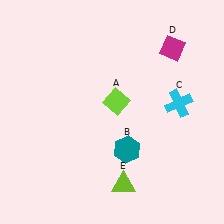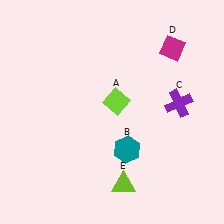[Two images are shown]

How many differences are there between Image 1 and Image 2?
There is 1 difference between the two images.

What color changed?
The cross (C) changed from cyan in Image 1 to purple in Image 2.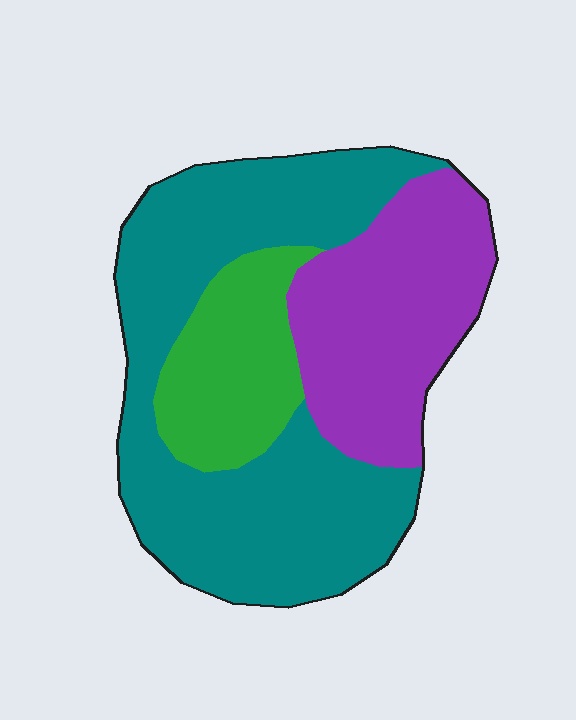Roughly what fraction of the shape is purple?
Purple covers 29% of the shape.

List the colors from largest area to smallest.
From largest to smallest: teal, purple, green.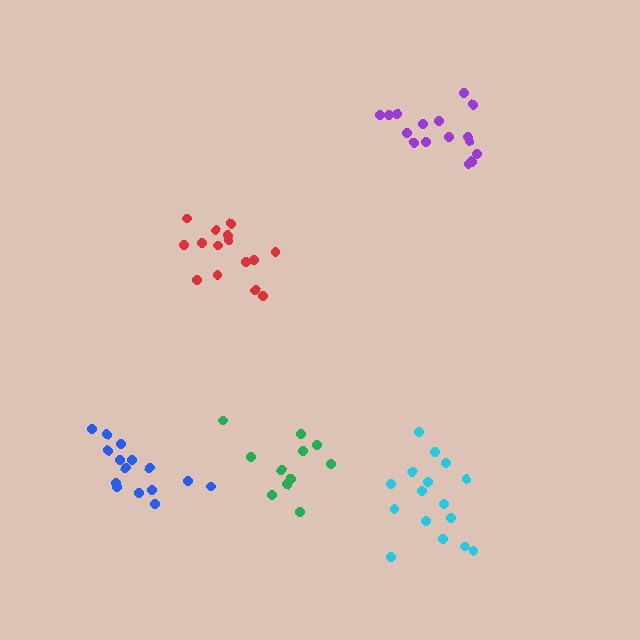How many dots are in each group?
Group 1: 15 dots, Group 2: 15 dots, Group 3: 16 dots, Group 4: 16 dots, Group 5: 11 dots (73 total).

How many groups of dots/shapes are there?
There are 5 groups.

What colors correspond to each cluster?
The clusters are colored: red, blue, purple, cyan, green.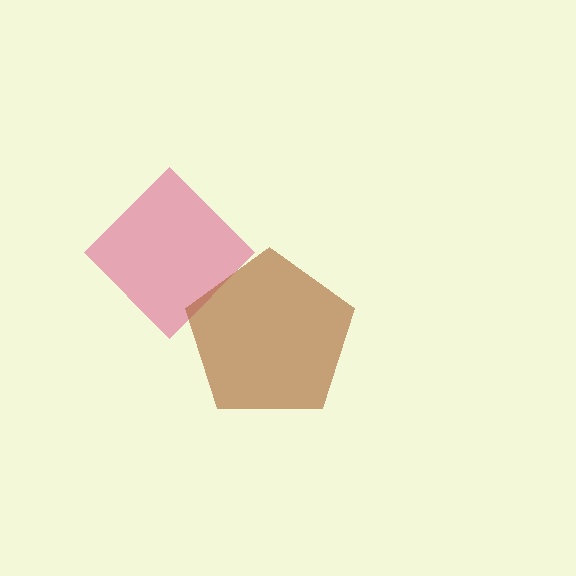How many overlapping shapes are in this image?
There are 2 overlapping shapes in the image.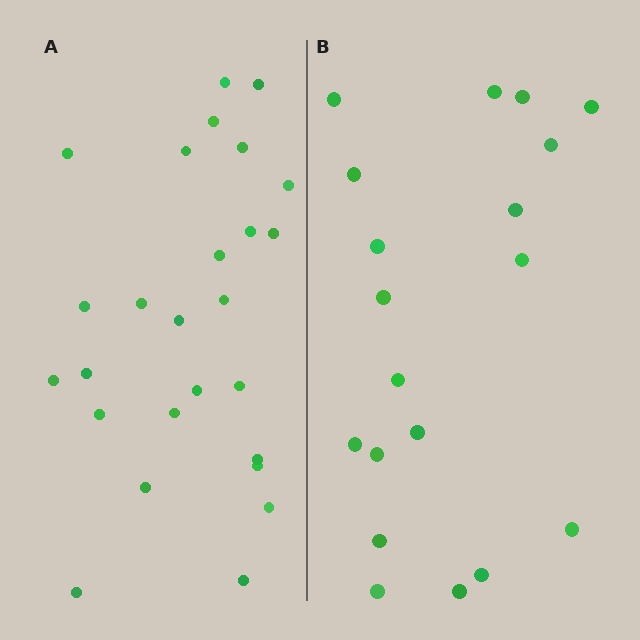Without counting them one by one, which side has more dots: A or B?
Region A (the left region) has more dots.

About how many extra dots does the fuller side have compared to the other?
Region A has roughly 8 or so more dots than region B.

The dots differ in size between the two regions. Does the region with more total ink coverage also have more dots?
No. Region B has more total ink coverage because its dots are larger, but region A actually contains more individual dots. Total area can be misleading — the number of items is what matters here.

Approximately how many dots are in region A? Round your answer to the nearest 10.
About 30 dots. (The exact count is 26, which rounds to 30.)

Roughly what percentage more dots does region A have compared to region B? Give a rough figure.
About 35% more.